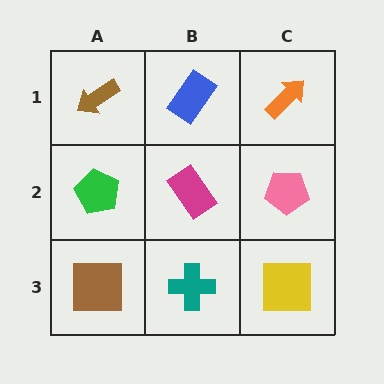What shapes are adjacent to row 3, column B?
A magenta rectangle (row 2, column B), a brown square (row 3, column A), a yellow square (row 3, column C).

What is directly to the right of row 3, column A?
A teal cross.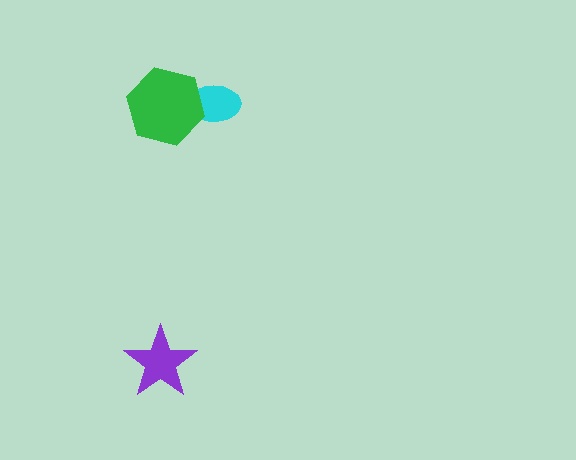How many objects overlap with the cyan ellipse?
1 object overlaps with the cyan ellipse.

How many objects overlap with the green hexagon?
1 object overlaps with the green hexagon.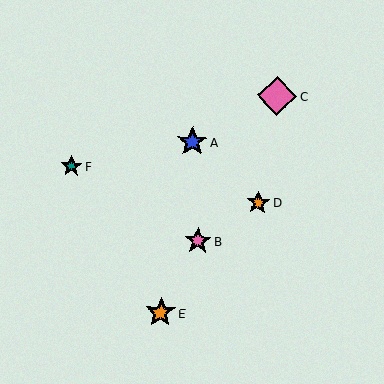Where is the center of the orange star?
The center of the orange star is at (258, 203).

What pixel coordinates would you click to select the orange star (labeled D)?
Click at (258, 203) to select the orange star D.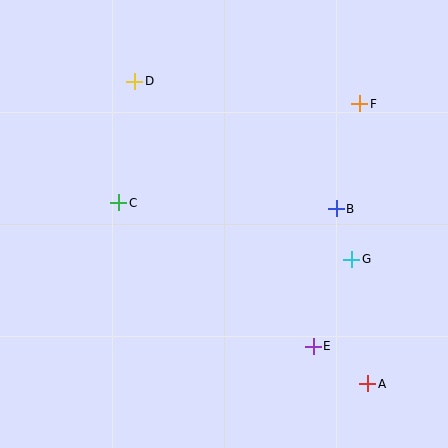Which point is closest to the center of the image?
Point C at (119, 203) is closest to the center.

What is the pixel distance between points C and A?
The distance between C and A is 308 pixels.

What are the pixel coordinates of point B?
Point B is at (336, 209).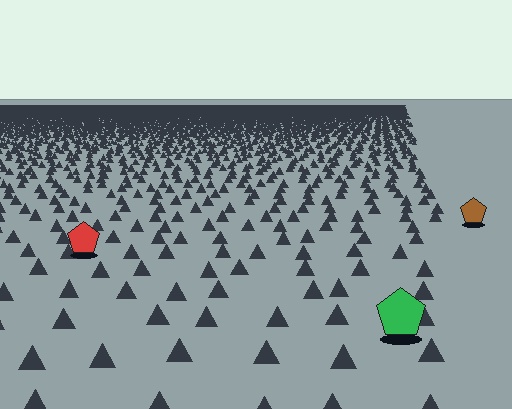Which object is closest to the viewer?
The green pentagon is closest. The texture marks near it are larger and more spread out.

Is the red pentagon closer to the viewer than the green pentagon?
No. The green pentagon is closer — you can tell from the texture gradient: the ground texture is coarser near it.